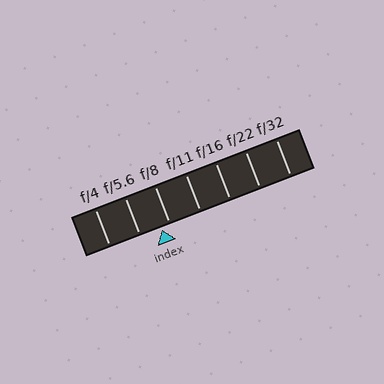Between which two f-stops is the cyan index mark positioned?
The index mark is between f/5.6 and f/8.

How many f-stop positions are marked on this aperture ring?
There are 7 f-stop positions marked.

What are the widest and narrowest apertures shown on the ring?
The widest aperture shown is f/4 and the narrowest is f/32.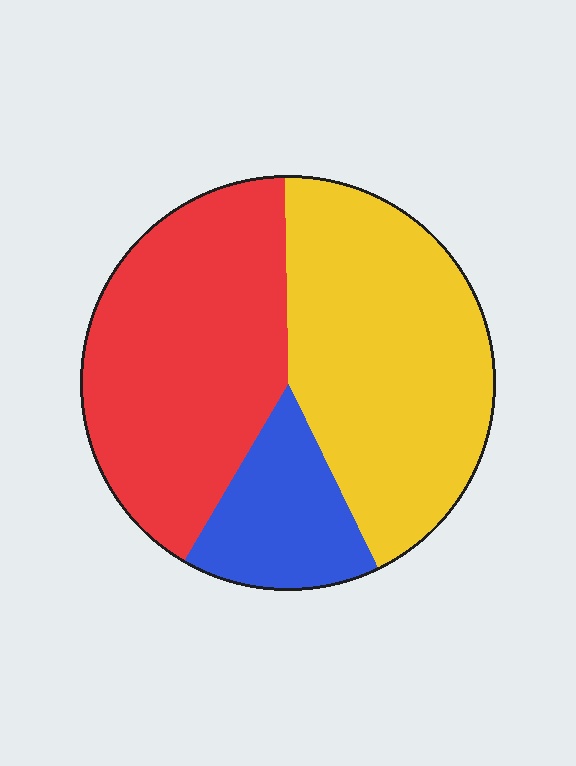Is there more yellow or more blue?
Yellow.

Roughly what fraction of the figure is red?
Red covers roughly 40% of the figure.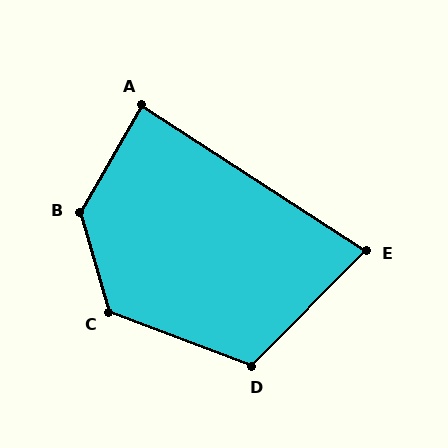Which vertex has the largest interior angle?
B, at approximately 134 degrees.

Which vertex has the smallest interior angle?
E, at approximately 78 degrees.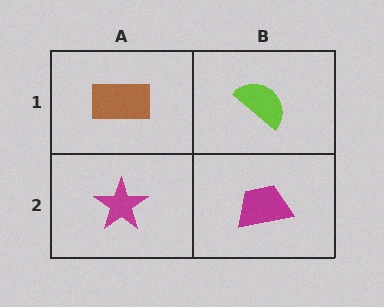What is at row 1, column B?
A lime semicircle.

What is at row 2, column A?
A magenta star.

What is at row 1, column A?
A brown rectangle.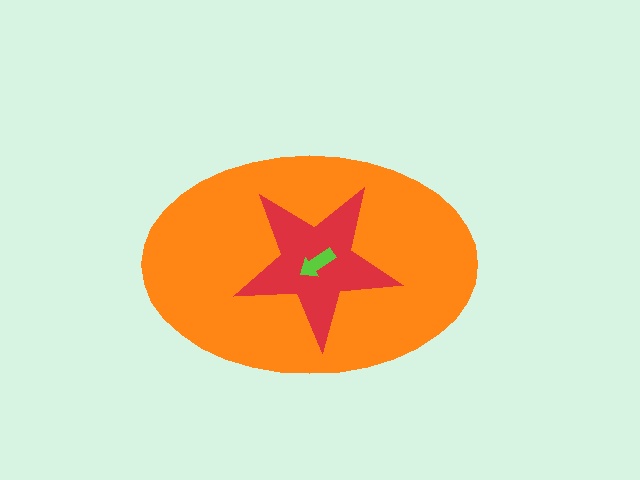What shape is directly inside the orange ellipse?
The red star.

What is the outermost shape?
The orange ellipse.